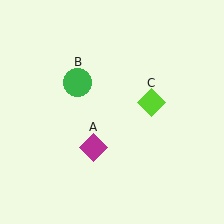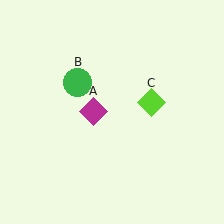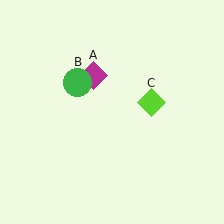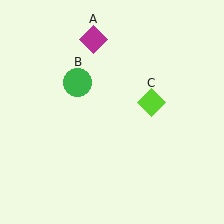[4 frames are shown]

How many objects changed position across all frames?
1 object changed position: magenta diamond (object A).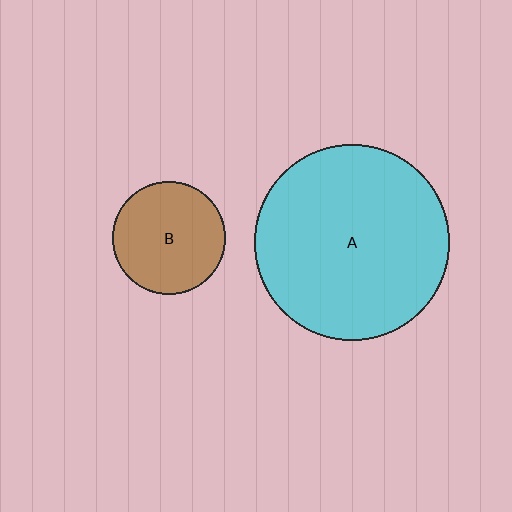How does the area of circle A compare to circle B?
Approximately 3.0 times.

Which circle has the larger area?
Circle A (cyan).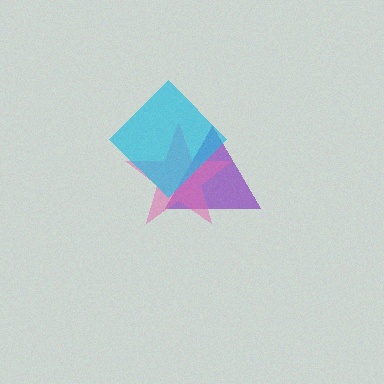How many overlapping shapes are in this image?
There are 3 overlapping shapes in the image.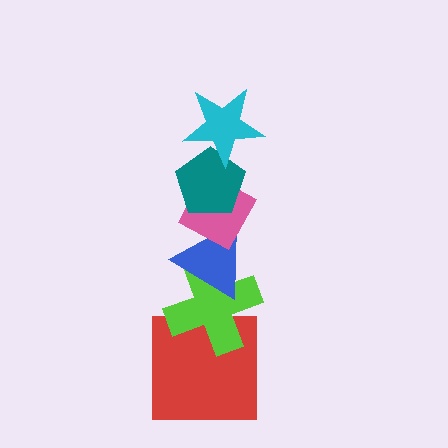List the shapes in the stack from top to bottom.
From top to bottom: the cyan star, the teal pentagon, the pink diamond, the blue triangle, the lime cross, the red square.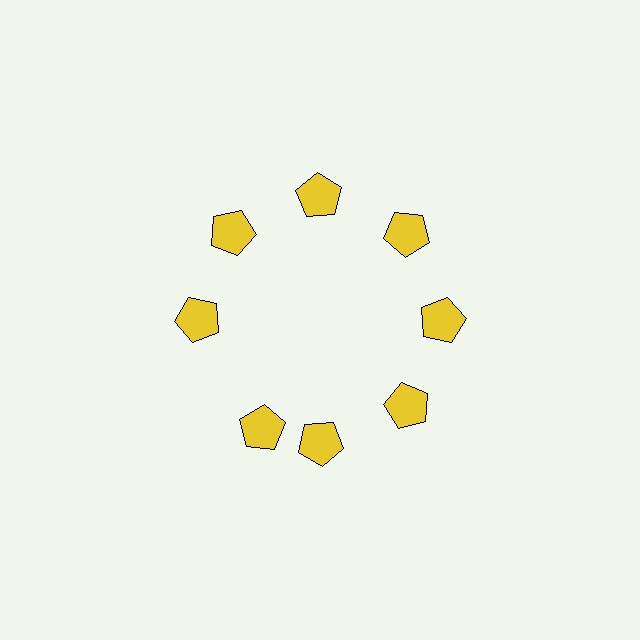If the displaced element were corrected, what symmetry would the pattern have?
It would have 8-fold rotational symmetry — the pattern would map onto itself every 45 degrees.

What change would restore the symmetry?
The symmetry would be restored by rotating it back into even spacing with its neighbors so that all 8 pentagons sit at equal angles and equal distance from the center.